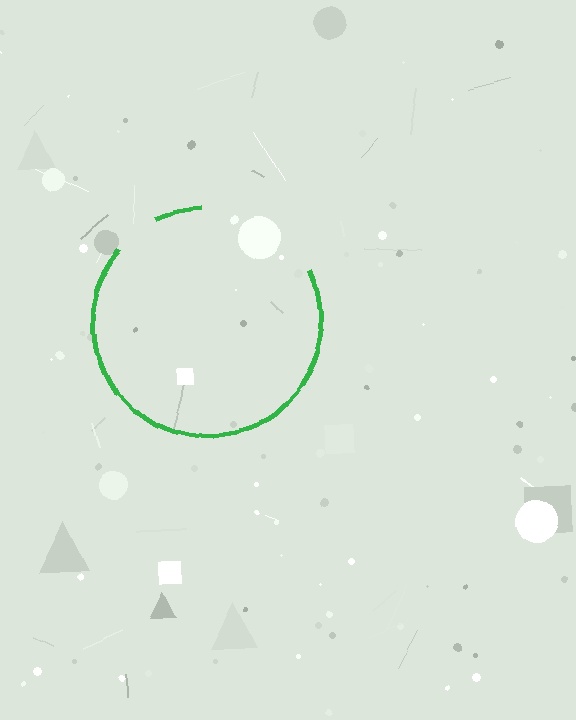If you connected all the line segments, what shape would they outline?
They would outline a circle.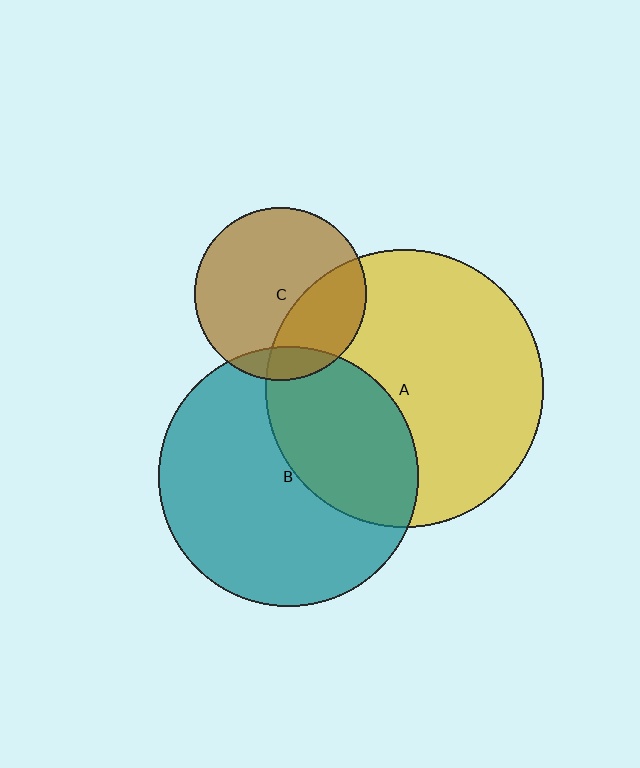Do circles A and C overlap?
Yes.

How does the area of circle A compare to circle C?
Approximately 2.6 times.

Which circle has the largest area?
Circle A (yellow).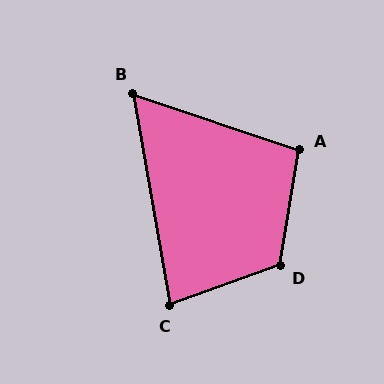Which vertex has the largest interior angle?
D, at approximately 119 degrees.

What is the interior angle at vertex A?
Approximately 100 degrees (obtuse).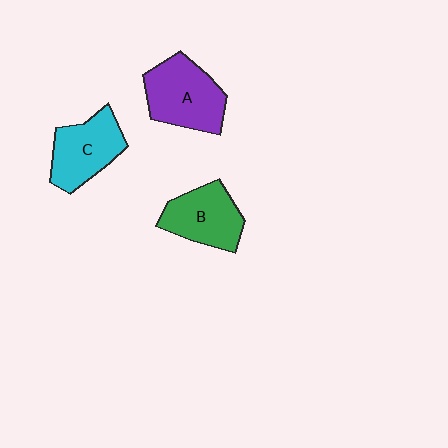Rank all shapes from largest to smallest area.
From largest to smallest: A (purple), C (cyan), B (green).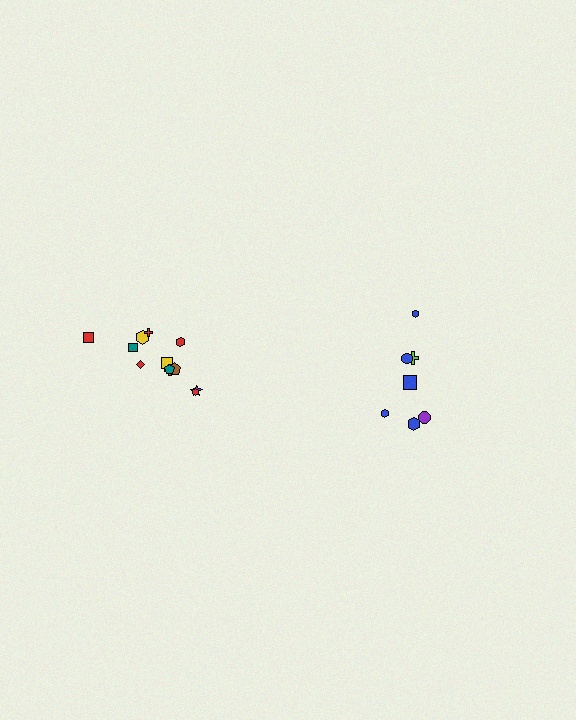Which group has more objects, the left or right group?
The left group.